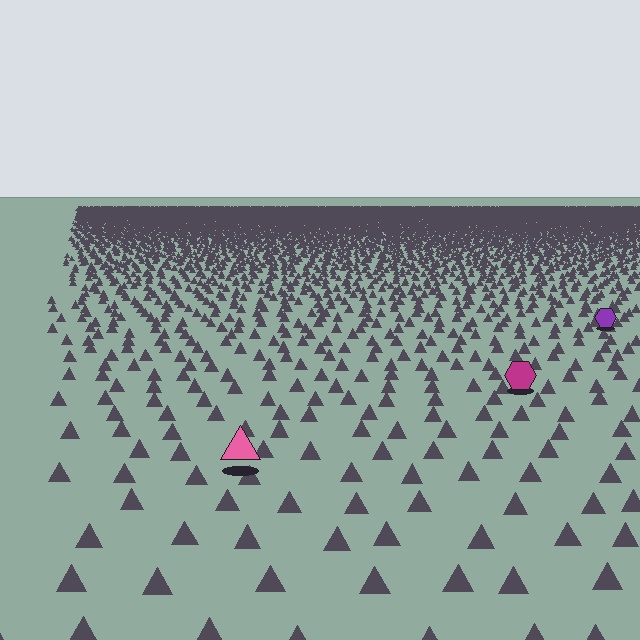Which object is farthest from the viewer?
The purple hexagon is farthest from the viewer. It appears smaller and the ground texture around it is denser.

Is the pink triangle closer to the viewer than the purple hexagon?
Yes. The pink triangle is closer — you can tell from the texture gradient: the ground texture is coarser near it.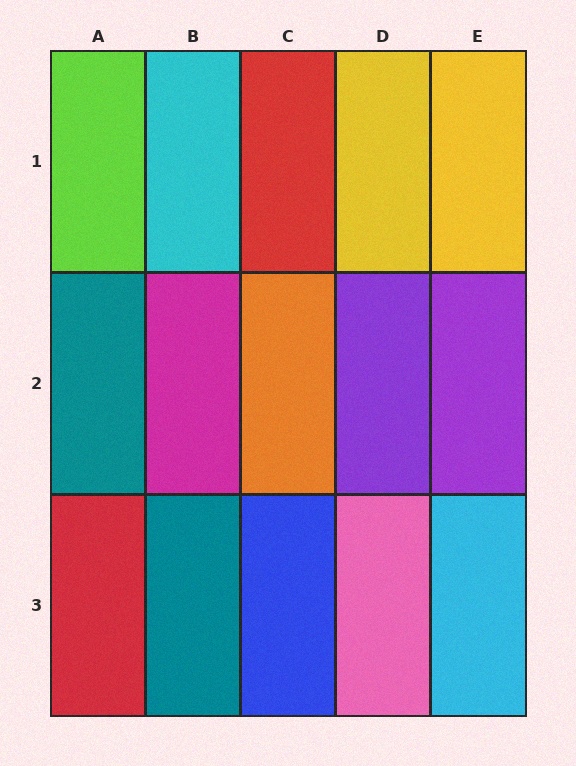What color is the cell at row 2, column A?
Teal.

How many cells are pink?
1 cell is pink.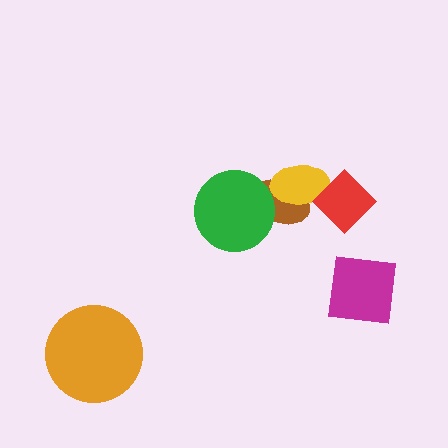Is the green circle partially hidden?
No, no other shape covers it.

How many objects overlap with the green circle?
1 object overlaps with the green circle.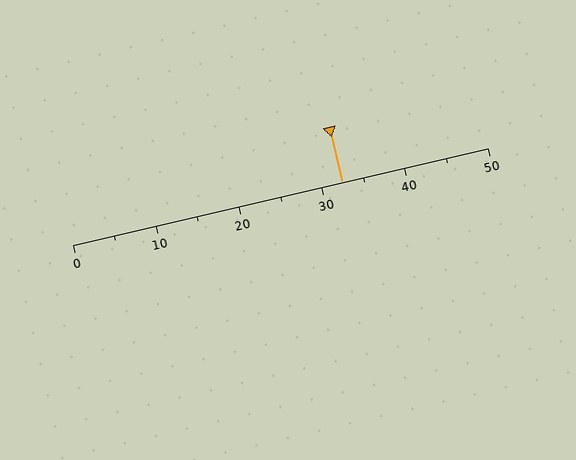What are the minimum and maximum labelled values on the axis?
The axis runs from 0 to 50.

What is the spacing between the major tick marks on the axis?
The major ticks are spaced 10 apart.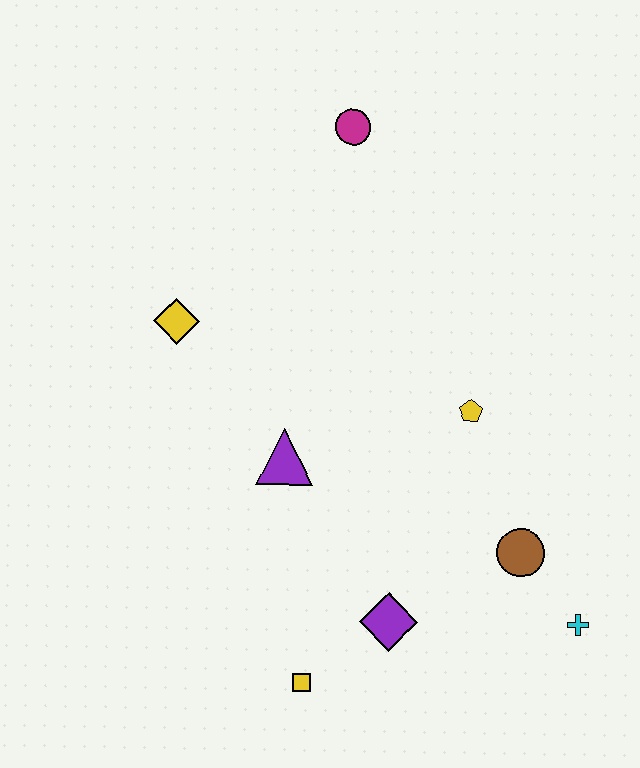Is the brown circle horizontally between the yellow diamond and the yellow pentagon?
No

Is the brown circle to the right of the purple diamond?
Yes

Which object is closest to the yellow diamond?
The purple triangle is closest to the yellow diamond.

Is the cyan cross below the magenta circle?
Yes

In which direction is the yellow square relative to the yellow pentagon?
The yellow square is below the yellow pentagon.